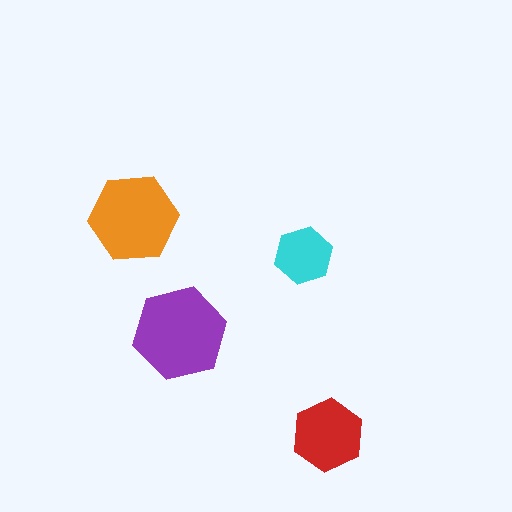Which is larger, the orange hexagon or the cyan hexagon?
The orange one.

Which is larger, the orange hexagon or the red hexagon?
The orange one.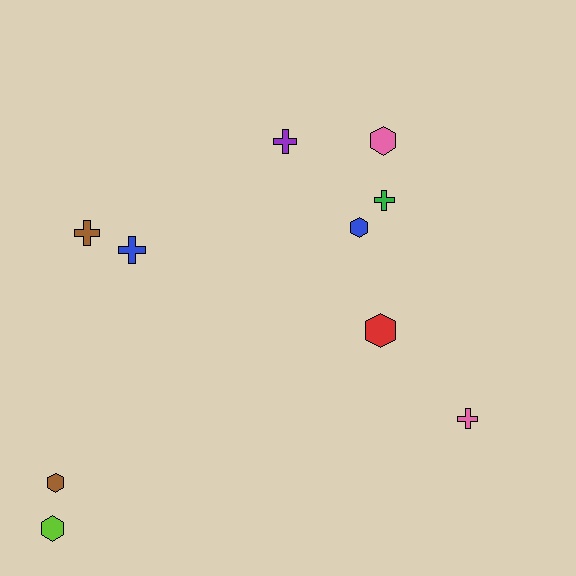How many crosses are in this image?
There are 5 crosses.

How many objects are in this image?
There are 10 objects.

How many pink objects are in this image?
There are 2 pink objects.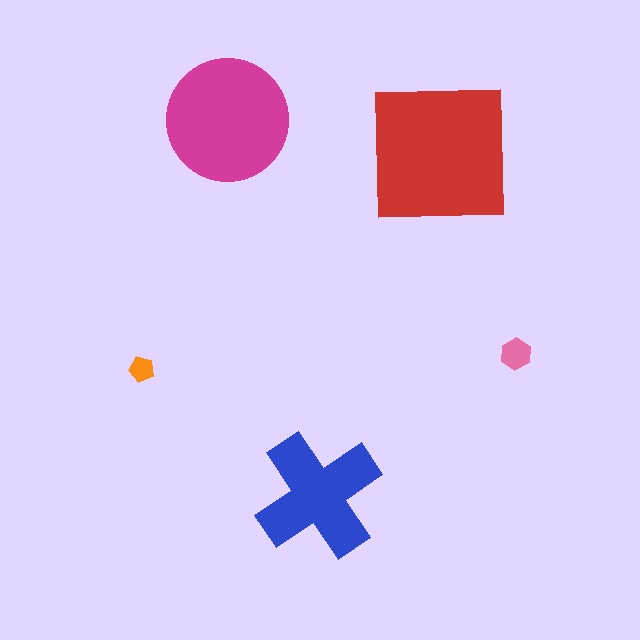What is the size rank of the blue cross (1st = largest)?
3rd.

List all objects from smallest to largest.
The orange pentagon, the pink hexagon, the blue cross, the magenta circle, the red square.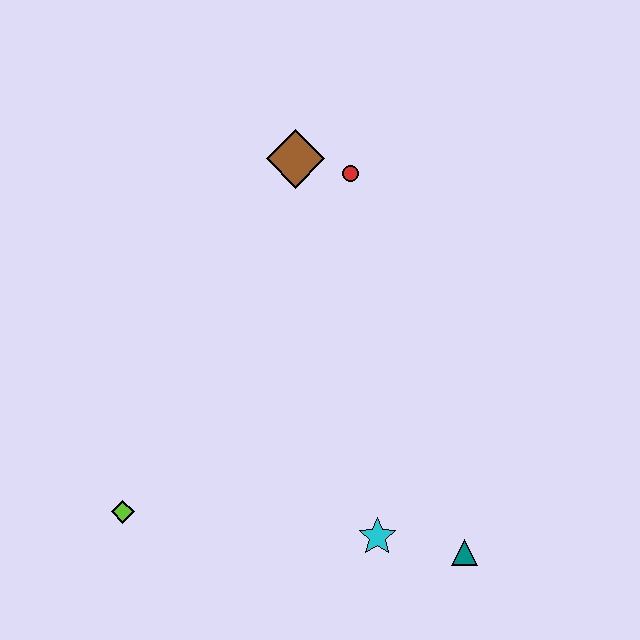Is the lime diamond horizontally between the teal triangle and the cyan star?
No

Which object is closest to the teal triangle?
The cyan star is closest to the teal triangle.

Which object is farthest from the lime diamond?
The red circle is farthest from the lime diamond.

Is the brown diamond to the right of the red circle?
No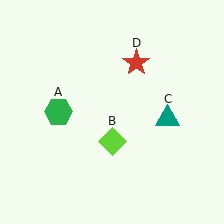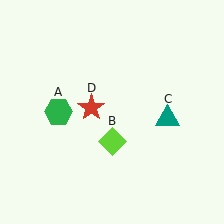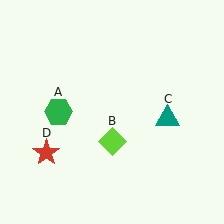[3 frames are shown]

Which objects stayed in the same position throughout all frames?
Green hexagon (object A) and lime diamond (object B) and teal triangle (object C) remained stationary.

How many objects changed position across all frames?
1 object changed position: red star (object D).